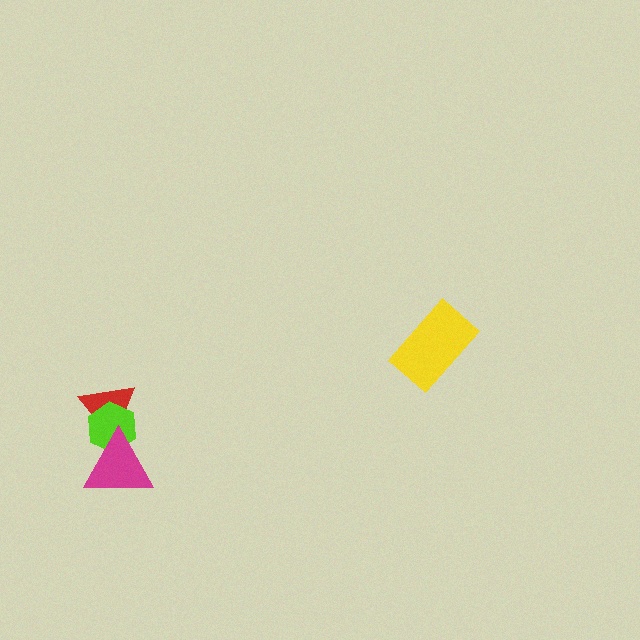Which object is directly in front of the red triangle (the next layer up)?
The lime hexagon is directly in front of the red triangle.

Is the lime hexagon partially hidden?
Yes, it is partially covered by another shape.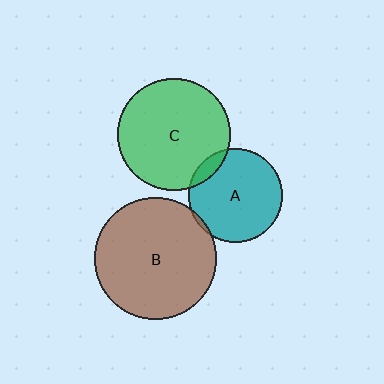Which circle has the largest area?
Circle B (brown).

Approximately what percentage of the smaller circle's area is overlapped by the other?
Approximately 5%.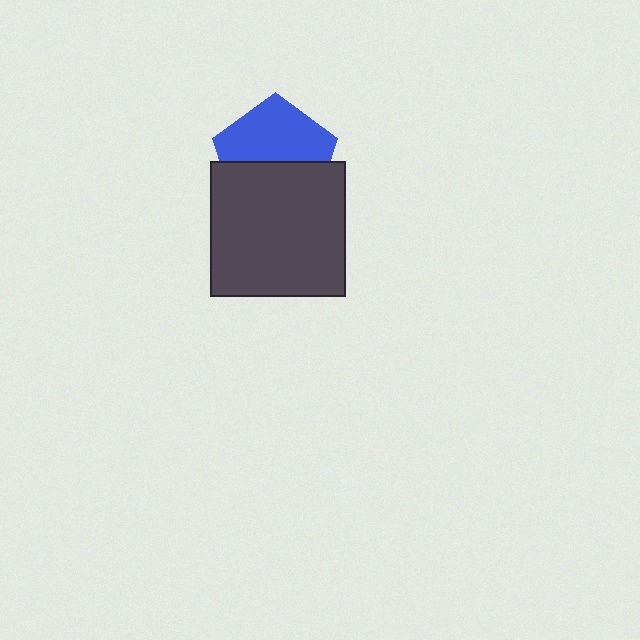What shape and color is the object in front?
The object in front is a dark gray square.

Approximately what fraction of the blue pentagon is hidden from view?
Roughly 46% of the blue pentagon is hidden behind the dark gray square.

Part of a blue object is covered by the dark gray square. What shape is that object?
It is a pentagon.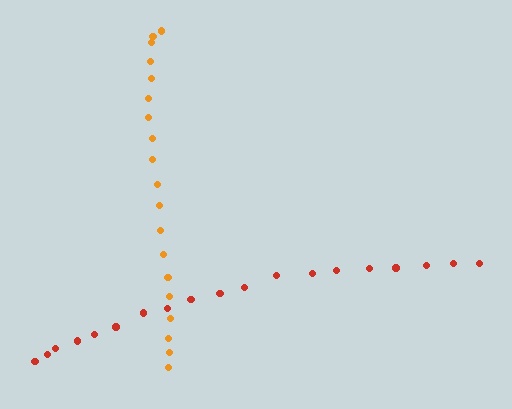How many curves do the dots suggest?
There are 2 distinct paths.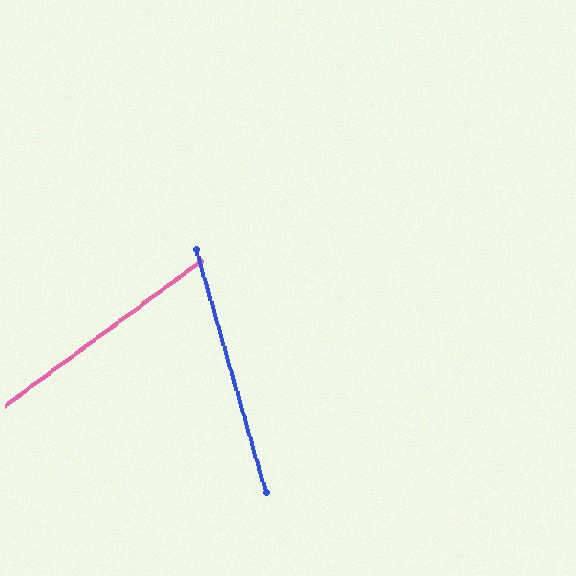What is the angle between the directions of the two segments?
Approximately 70 degrees.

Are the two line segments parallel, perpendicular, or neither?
Neither parallel nor perpendicular — they differ by about 70°.